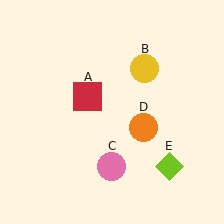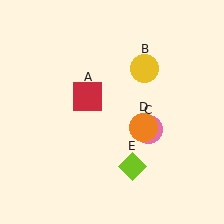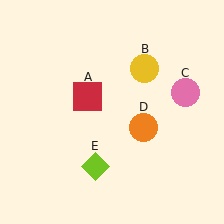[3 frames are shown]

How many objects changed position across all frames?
2 objects changed position: pink circle (object C), lime diamond (object E).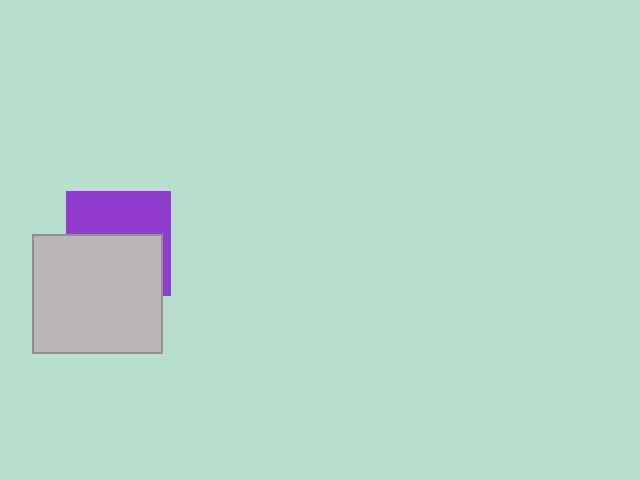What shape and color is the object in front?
The object in front is a light gray rectangle.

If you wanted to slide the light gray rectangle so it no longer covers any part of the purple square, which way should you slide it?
Slide it down — that is the most direct way to separate the two shapes.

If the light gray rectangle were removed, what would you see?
You would see the complete purple square.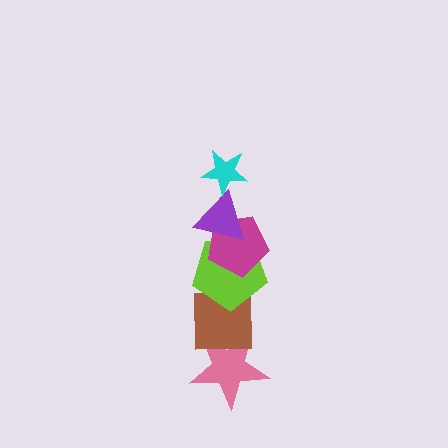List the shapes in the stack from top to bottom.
From top to bottom: the cyan star, the purple triangle, the magenta pentagon, the lime pentagon, the brown square, the pink star.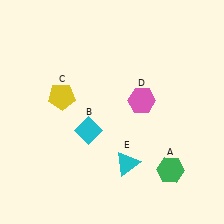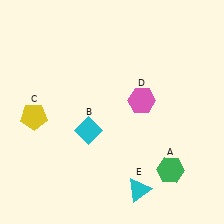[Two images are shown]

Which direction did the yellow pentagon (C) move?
The yellow pentagon (C) moved left.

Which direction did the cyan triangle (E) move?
The cyan triangle (E) moved down.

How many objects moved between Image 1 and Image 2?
2 objects moved between the two images.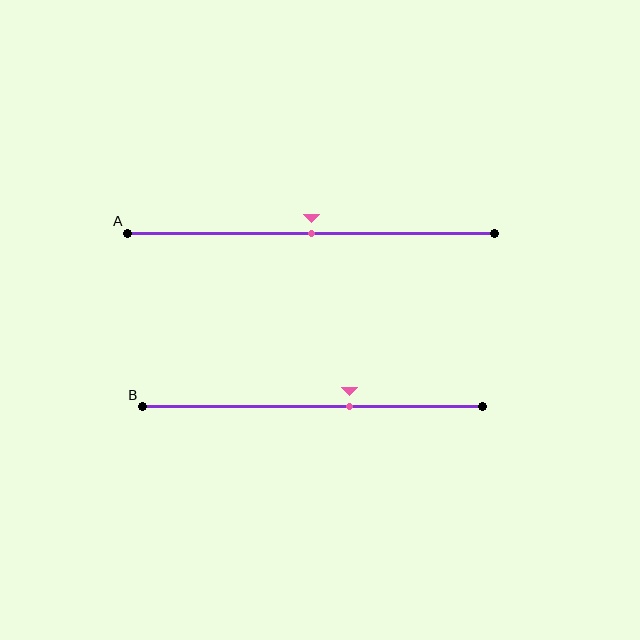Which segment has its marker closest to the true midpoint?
Segment A has its marker closest to the true midpoint.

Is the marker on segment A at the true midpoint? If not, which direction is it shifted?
Yes, the marker on segment A is at the true midpoint.